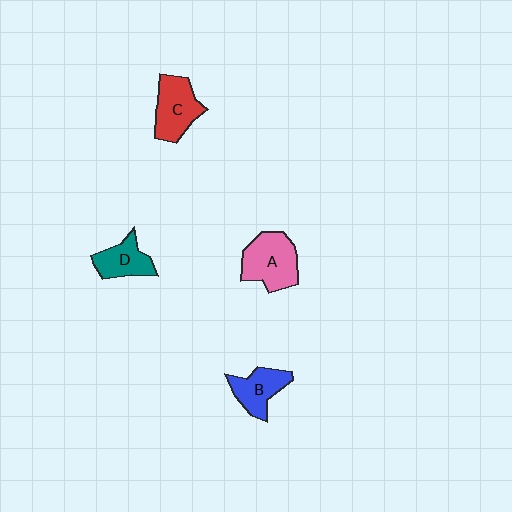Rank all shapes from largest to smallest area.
From largest to smallest: A (pink), C (red), B (blue), D (teal).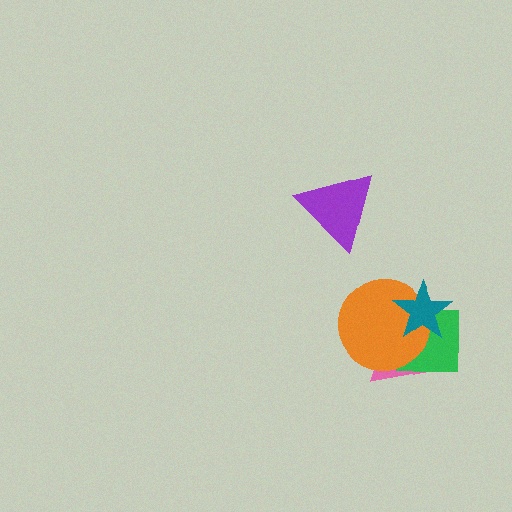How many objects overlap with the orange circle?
3 objects overlap with the orange circle.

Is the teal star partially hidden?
No, no other shape covers it.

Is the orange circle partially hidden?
Yes, it is partially covered by another shape.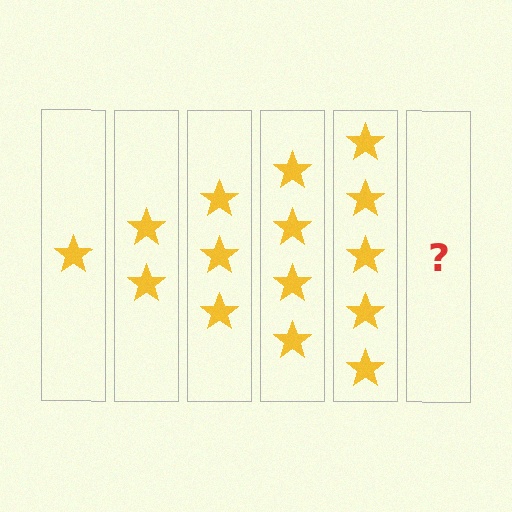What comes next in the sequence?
The next element should be 6 stars.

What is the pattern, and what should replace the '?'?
The pattern is that each step adds one more star. The '?' should be 6 stars.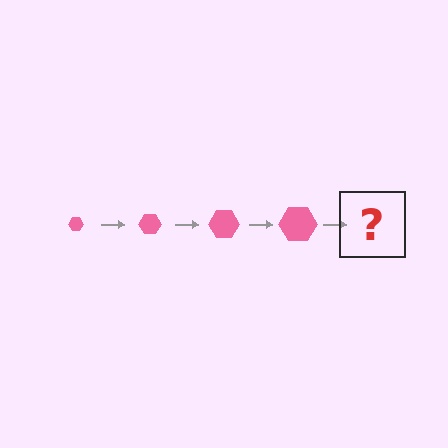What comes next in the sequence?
The next element should be a pink hexagon, larger than the previous one.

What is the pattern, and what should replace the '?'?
The pattern is that the hexagon gets progressively larger each step. The '?' should be a pink hexagon, larger than the previous one.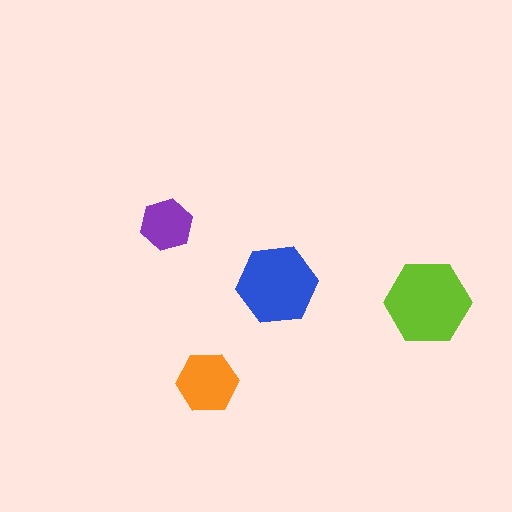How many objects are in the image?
There are 4 objects in the image.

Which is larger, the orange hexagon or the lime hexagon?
The lime one.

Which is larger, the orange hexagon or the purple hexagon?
The orange one.